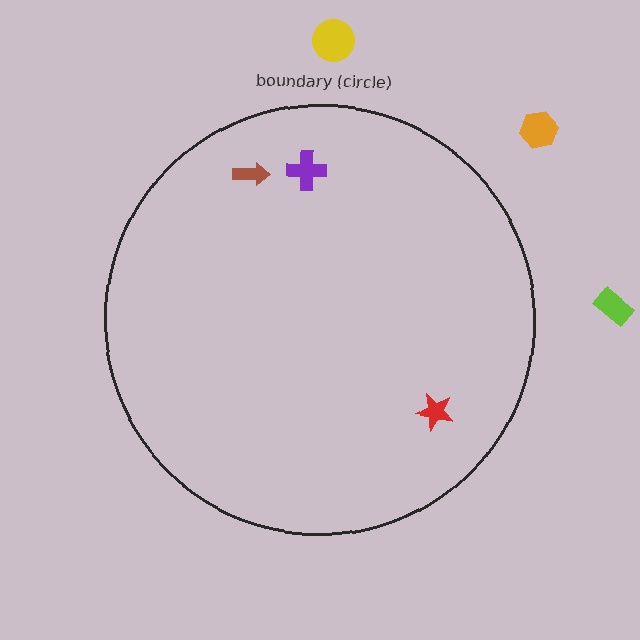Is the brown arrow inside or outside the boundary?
Inside.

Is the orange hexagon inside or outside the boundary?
Outside.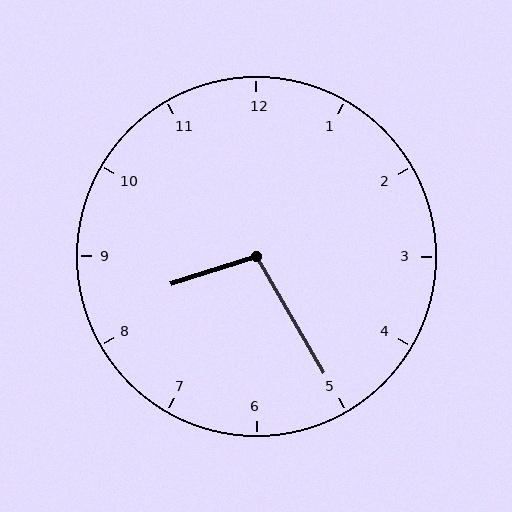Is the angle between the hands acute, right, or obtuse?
It is obtuse.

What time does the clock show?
8:25.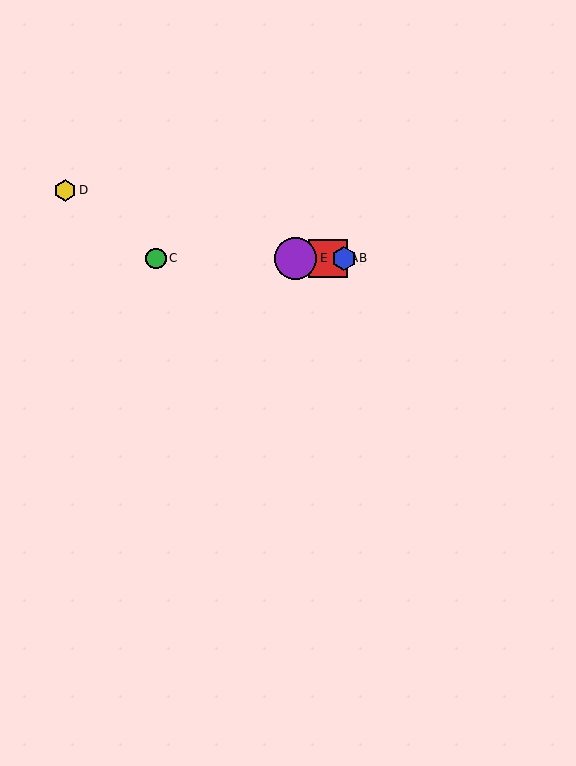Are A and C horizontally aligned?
Yes, both are at y≈258.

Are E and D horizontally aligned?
No, E is at y≈258 and D is at y≈191.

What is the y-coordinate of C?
Object C is at y≈258.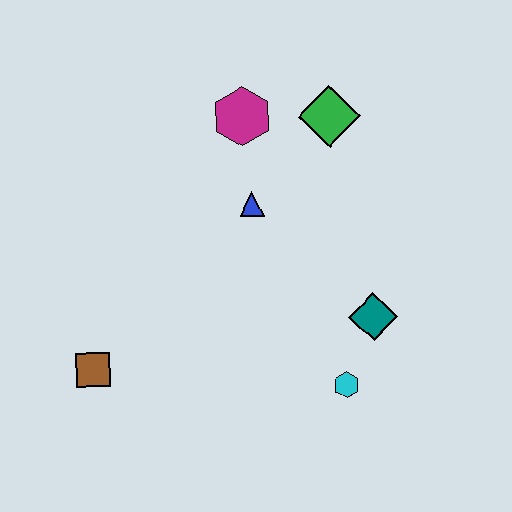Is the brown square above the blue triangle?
No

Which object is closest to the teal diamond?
The cyan hexagon is closest to the teal diamond.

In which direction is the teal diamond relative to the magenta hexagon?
The teal diamond is below the magenta hexagon.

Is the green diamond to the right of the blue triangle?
Yes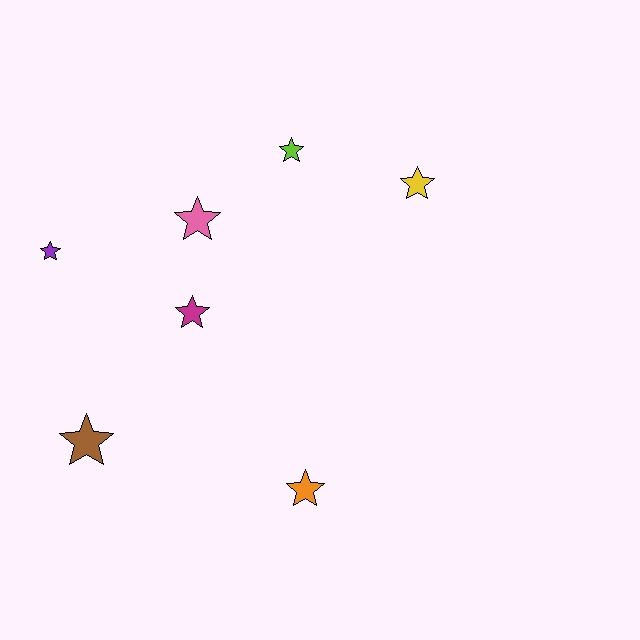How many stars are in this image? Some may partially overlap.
There are 7 stars.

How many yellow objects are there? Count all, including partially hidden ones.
There is 1 yellow object.